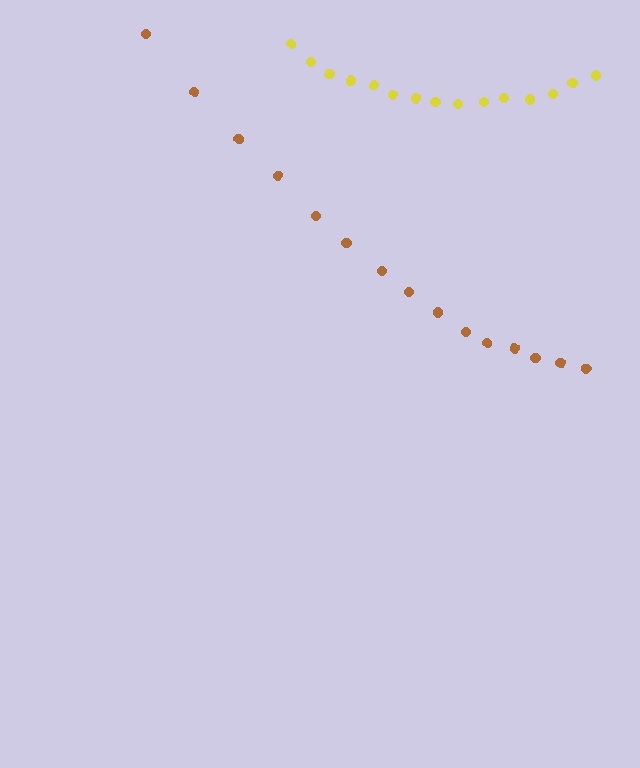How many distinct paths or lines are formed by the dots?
There are 2 distinct paths.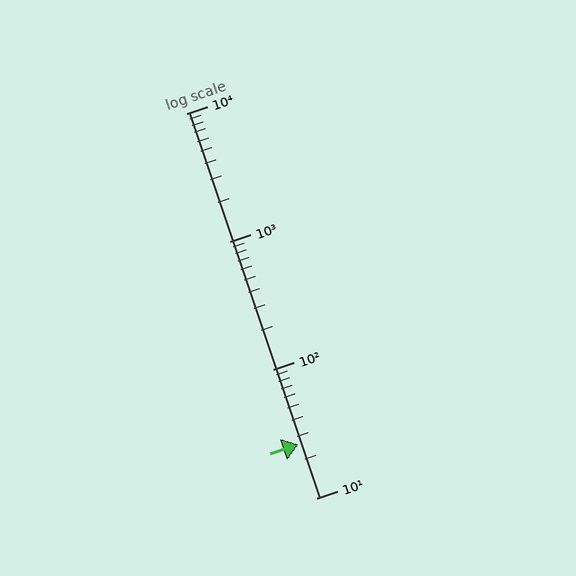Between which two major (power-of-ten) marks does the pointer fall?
The pointer is between 10 and 100.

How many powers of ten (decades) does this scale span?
The scale spans 3 decades, from 10 to 10000.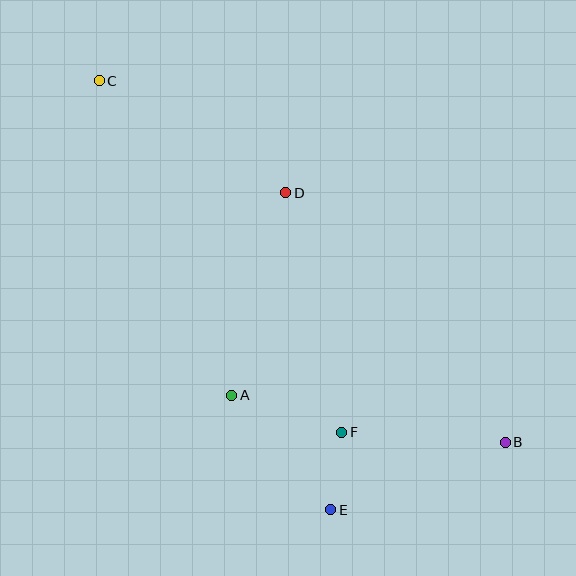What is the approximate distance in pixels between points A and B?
The distance between A and B is approximately 278 pixels.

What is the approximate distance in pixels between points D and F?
The distance between D and F is approximately 246 pixels.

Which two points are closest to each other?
Points E and F are closest to each other.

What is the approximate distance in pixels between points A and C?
The distance between A and C is approximately 341 pixels.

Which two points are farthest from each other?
Points B and C are farthest from each other.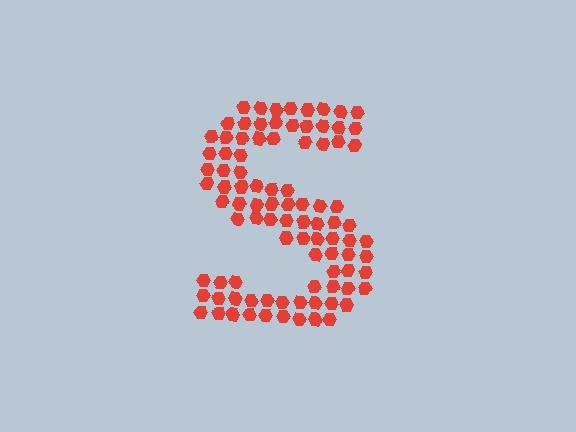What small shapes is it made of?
It is made of small hexagons.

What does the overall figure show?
The overall figure shows the letter S.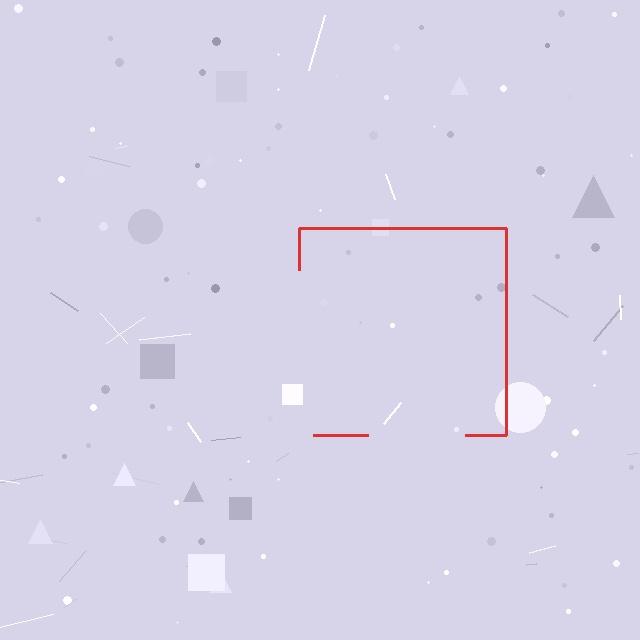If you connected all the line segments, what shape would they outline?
They would outline a square.